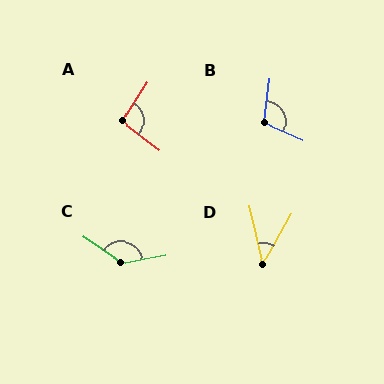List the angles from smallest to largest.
D (43°), A (94°), B (106°), C (134°).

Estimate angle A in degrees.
Approximately 94 degrees.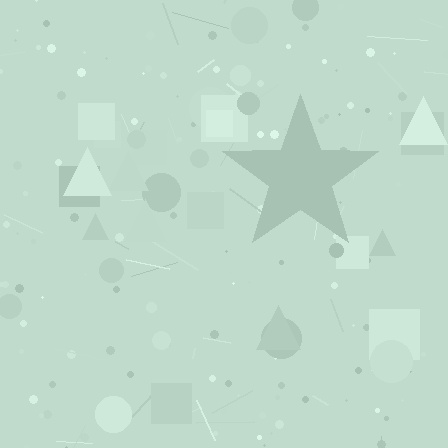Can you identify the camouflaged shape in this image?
The camouflaged shape is a star.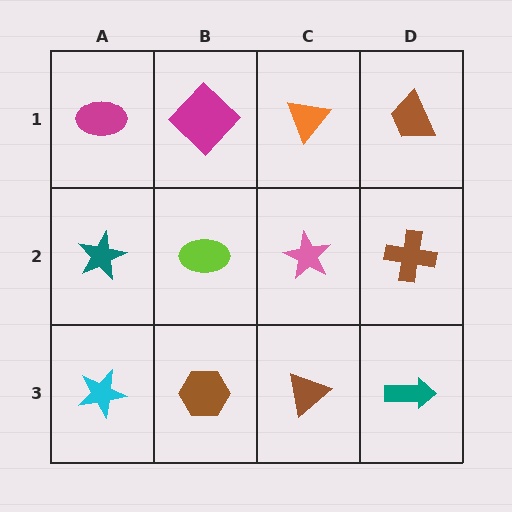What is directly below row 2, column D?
A teal arrow.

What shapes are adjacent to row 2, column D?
A brown trapezoid (row 1, column D), a teal arrow (row 3, column D), a pink star (row 2, column C).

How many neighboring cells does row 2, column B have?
4.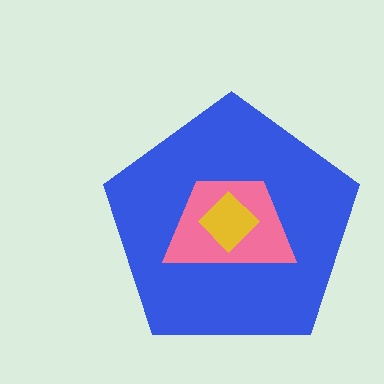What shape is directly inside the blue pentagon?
The pink trapezoid.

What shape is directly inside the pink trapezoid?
The yellow diamond.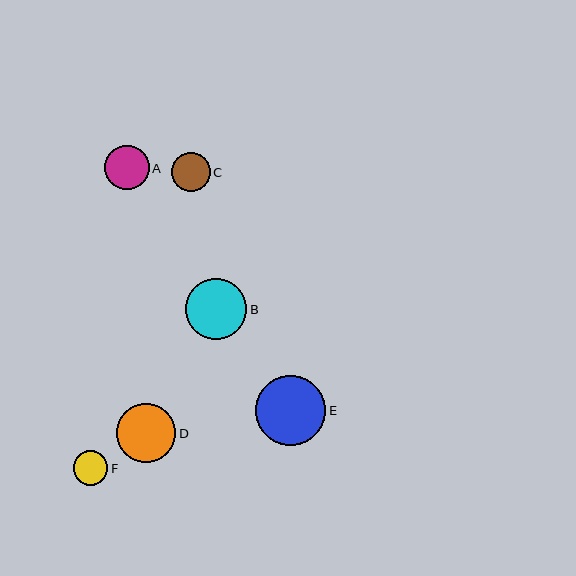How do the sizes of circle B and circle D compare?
Circle B and circle D are approximately the same size.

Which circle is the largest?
Circle E is the largest with a size of approximately 70 pixels.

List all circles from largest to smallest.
From largest to smallest: E, B, D, A, C, F.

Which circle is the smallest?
Circle F is the smallest with a size of approximately 34 pixels.